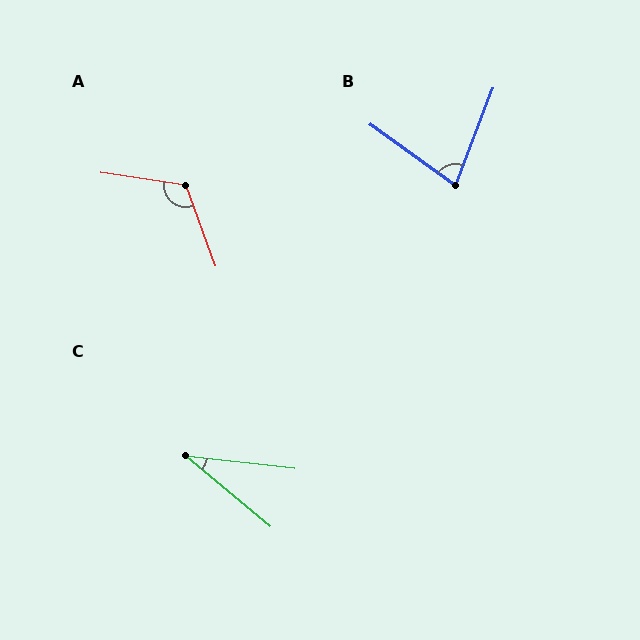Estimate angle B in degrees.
Approximately 75 degrees.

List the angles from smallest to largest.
C (34°), B (75°), A (118°).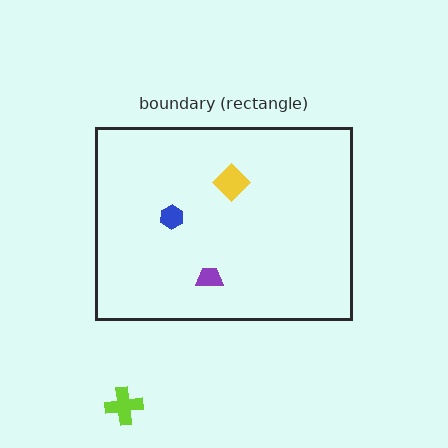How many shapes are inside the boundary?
3 inside, 1 outside.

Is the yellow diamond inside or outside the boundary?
Inside.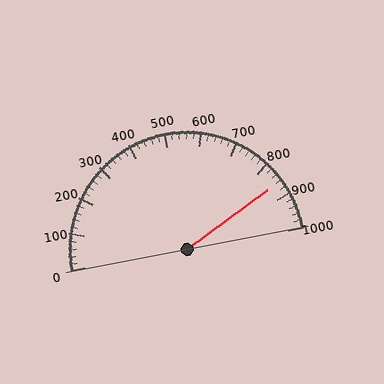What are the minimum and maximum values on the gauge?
The gauge ranges from 0 to 1000.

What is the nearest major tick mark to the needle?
The nearest major tick mark is 900.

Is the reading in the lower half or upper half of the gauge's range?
The reading is in the upper half of the range (0 to 1000).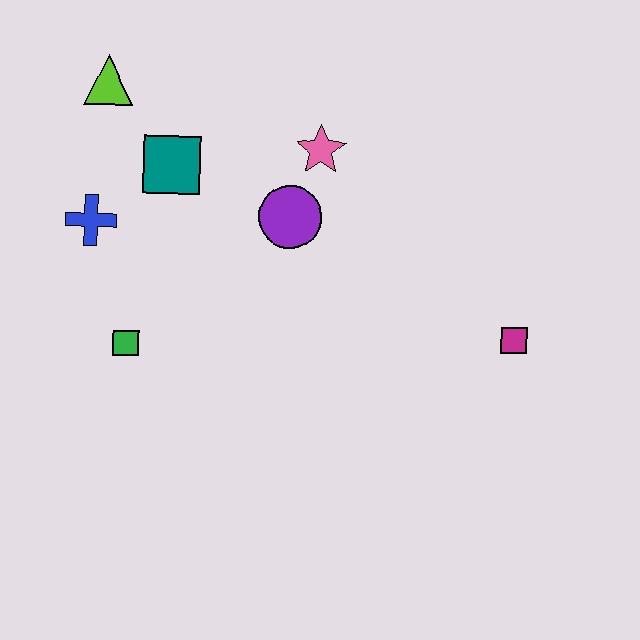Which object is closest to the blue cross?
The teal square is closest to the blue cross.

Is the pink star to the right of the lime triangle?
Yes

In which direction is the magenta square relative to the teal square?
The magenta square is to the right of the teal square.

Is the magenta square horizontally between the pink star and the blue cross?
No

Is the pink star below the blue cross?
No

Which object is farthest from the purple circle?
The magenta square is farthest from the purple circle.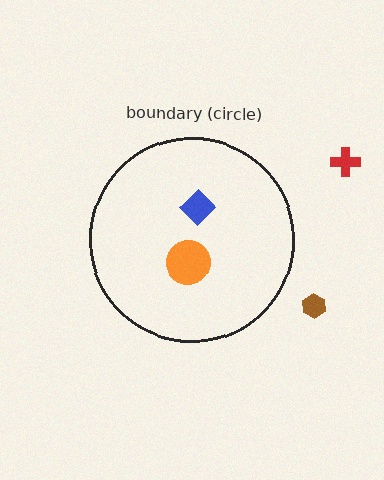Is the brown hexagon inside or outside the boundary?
Outside.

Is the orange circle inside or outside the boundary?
Inside.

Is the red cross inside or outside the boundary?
Outside.